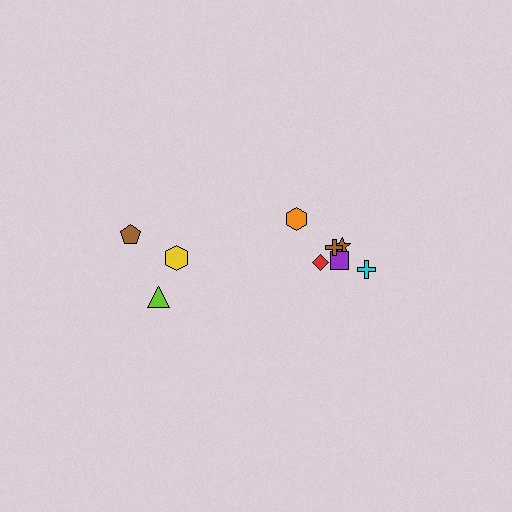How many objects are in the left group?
There are 3 objects.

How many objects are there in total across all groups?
There are 9 objects.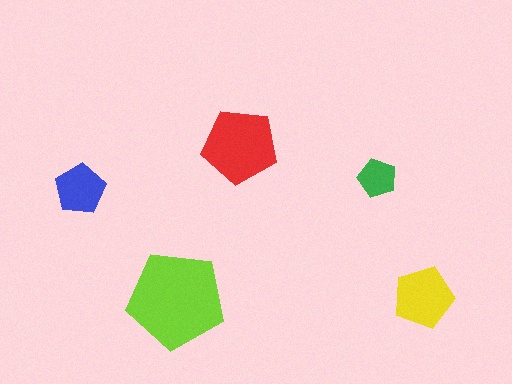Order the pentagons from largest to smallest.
the lime one, the red one, the yellow one, the blue one, the green one.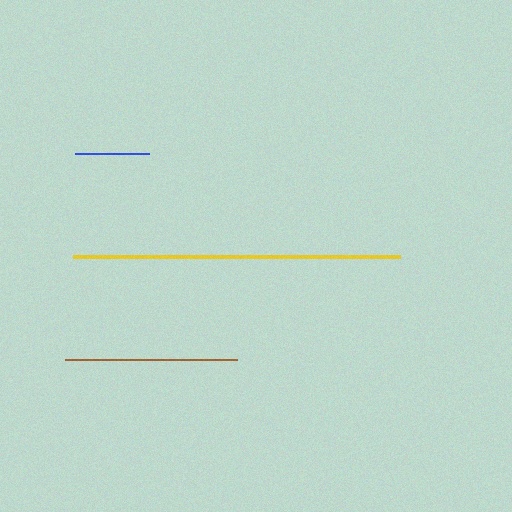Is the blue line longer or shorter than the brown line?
The brown line is longer than the blue line.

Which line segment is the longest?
The yellow line is the longest at approximately 327 pixels.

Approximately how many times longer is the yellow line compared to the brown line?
The yellow line is approximately 1.9 times the length of the brown line.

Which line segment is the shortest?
The blue line is the shortest at approximately 74 pixels.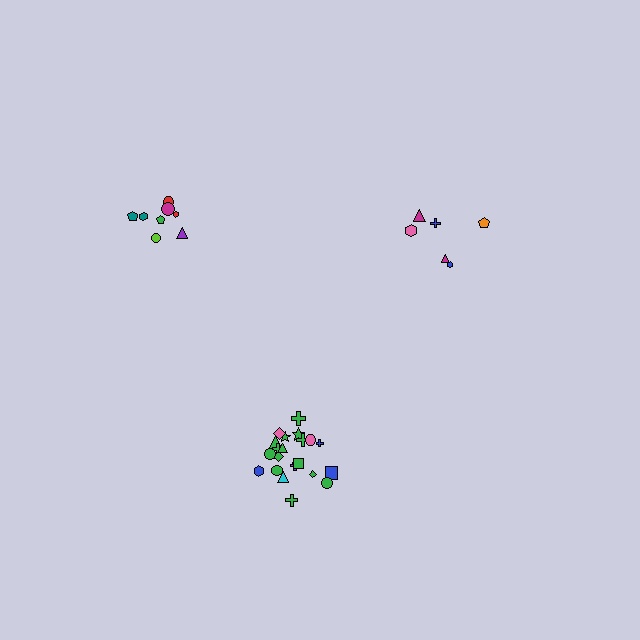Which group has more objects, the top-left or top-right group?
The top-left group.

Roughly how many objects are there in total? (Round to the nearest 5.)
Roughly 35 objects in total.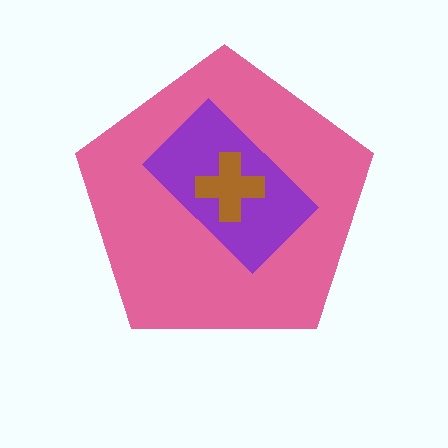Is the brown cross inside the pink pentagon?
Yes.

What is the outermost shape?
The pink pentagon.